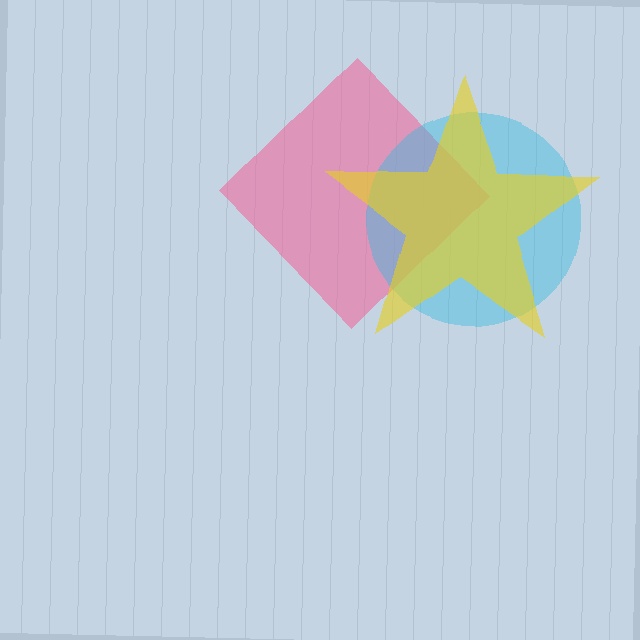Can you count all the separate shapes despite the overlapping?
Yes, there are 3 separate shapes.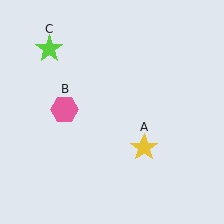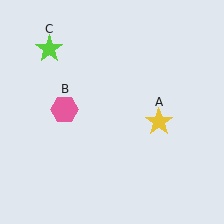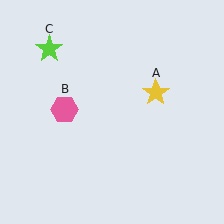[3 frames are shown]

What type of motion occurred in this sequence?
The yellow star (object A) rotated counterclockwise around the center of the scene.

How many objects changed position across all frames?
1 object changed position: yellow star (object A).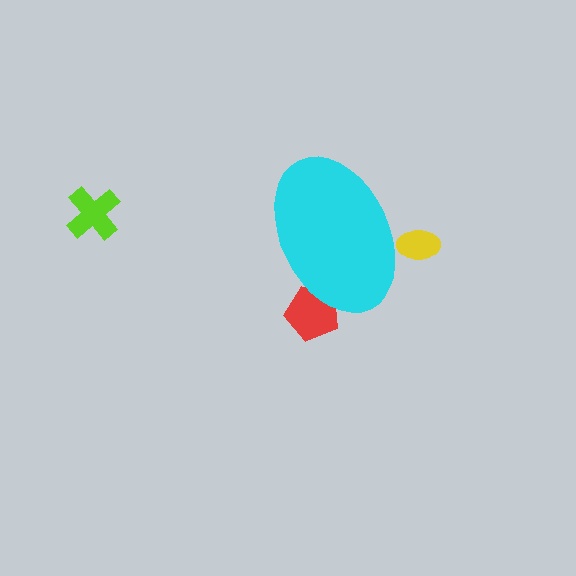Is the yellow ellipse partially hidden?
Yes, the yellow ellipse is partially hidden behind the cyan ellipse.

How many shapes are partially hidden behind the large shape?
2 shapes are partially hidden.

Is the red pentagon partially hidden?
Yes, the red pentagon is partially hidden behind the cyan ellipse.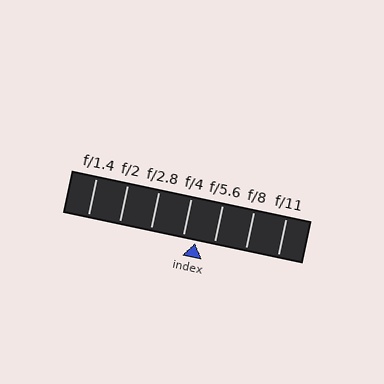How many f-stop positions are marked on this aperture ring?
There are 7 f-stop positions marked.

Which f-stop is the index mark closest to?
The index mark is closest to f/4.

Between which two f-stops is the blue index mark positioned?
The index mark is between f/4 and f/5.6.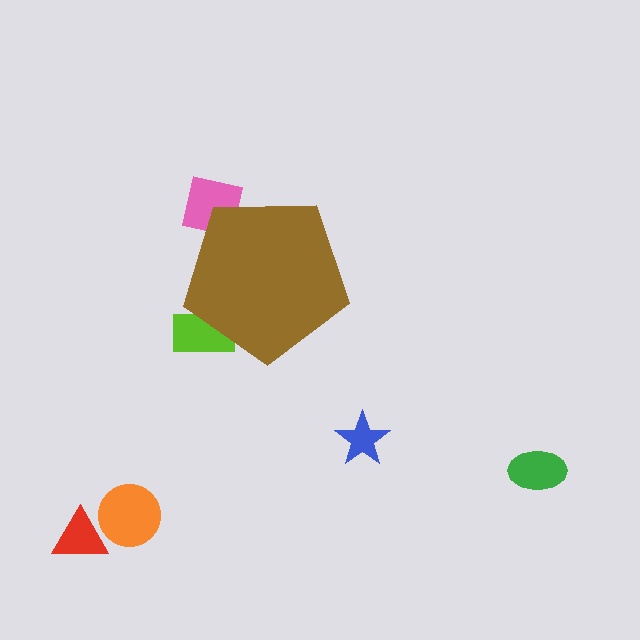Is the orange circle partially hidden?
No, the orange circle is fully visible.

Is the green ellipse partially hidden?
No, the green ellipse is fully visible.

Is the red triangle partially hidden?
No, the red triangle is fully visible.